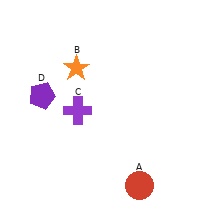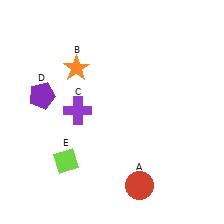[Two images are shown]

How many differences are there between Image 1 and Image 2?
There is 1 difference between the two images.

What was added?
A lime diamond (E) was added in Image 2.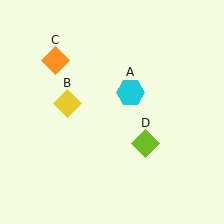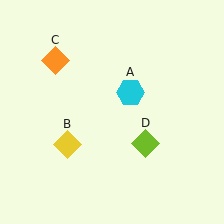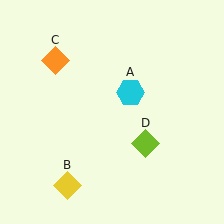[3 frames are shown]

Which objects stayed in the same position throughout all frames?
Cyan hexagon (object A) and orange diamond (object C) and lime diamond (object D) remained stationary.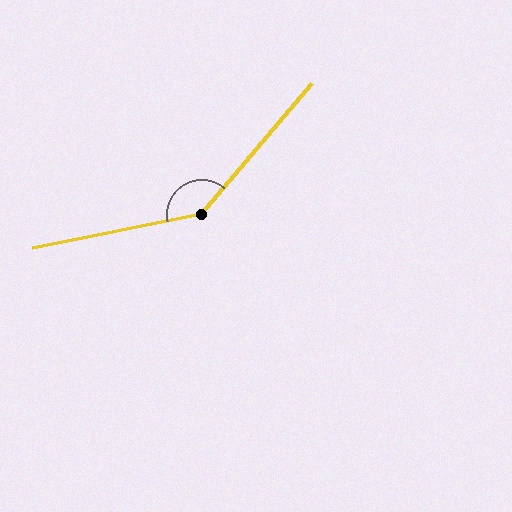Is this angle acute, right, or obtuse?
It is obtuse.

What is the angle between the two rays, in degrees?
Approximately 141 degrees.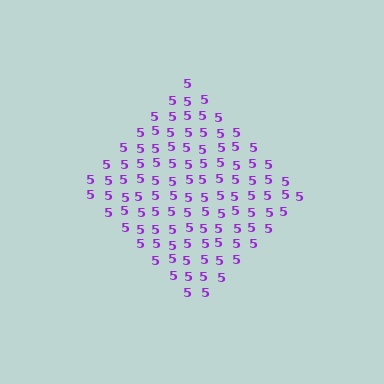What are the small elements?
The small elements are digit 5's.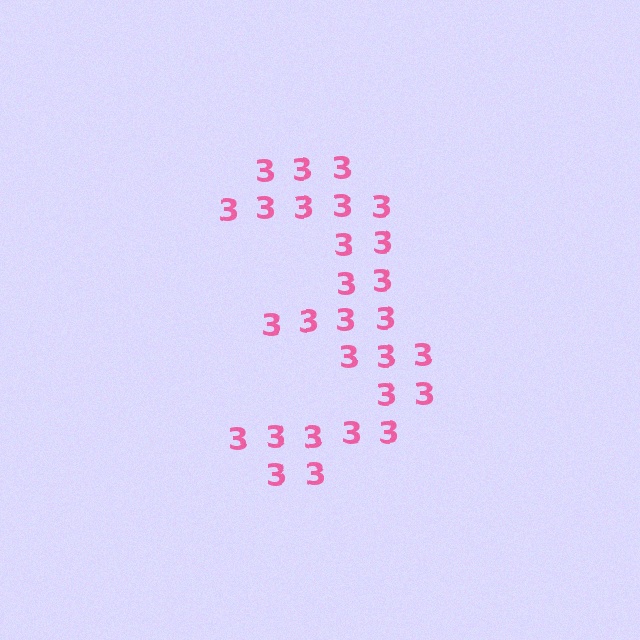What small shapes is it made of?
It is made of small digit 3's.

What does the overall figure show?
The overall figure shows the digit 3.